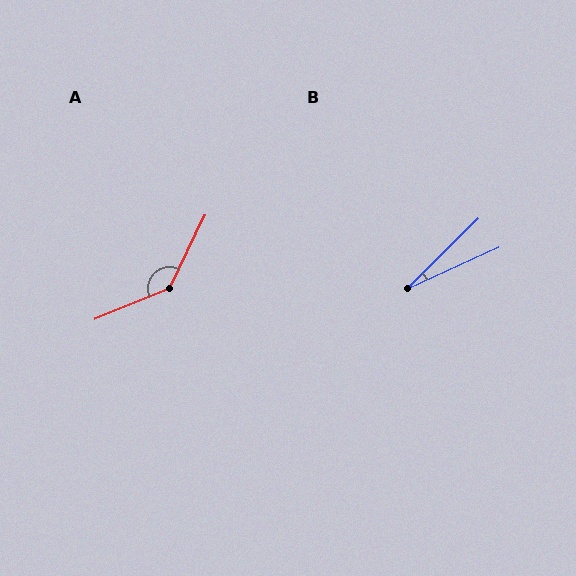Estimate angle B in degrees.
Approximately 20 degrees.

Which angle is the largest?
A, at approximately 138 degrees.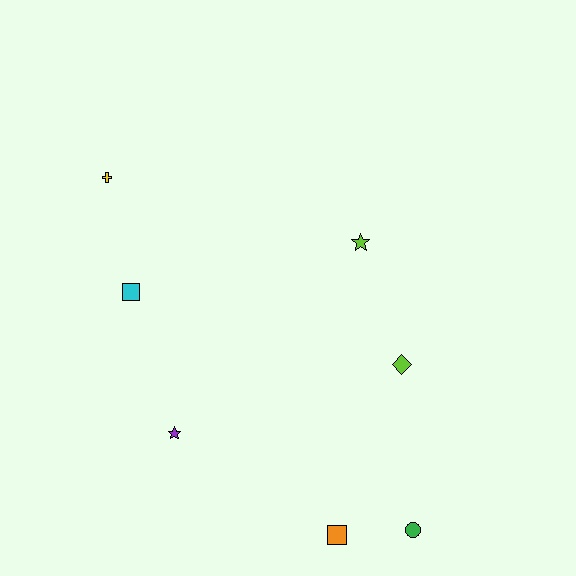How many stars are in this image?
There are 2 stars.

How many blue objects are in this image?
There are no blue objects.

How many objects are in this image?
There are 7 objects.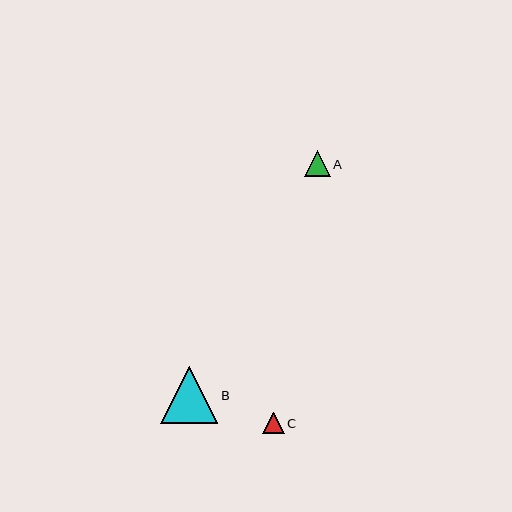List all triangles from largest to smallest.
From largest to smallest: B, A, C.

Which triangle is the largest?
Triangle B is the largest with a size of approximately 57 pixels.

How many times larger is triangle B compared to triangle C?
Triangle B is approximately 2.7 times the size of triangle C.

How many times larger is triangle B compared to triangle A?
Triangle B is approximately 2.2 times the size of triangle A.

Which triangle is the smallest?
Triangle C is the smallest with a size of approximately 21 pixels.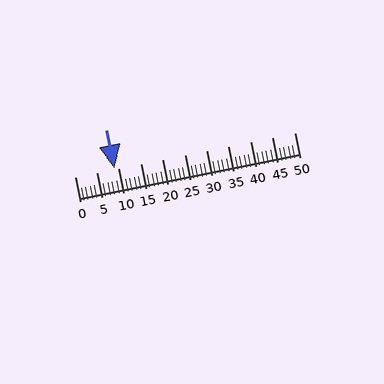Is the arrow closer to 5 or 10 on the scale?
The arrow is closer to 10.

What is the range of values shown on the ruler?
The ruler shows values from 0 to 50.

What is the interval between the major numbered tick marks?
The major tick marks are spaced 5 units apart.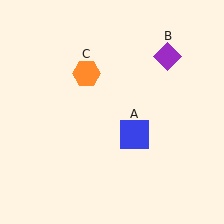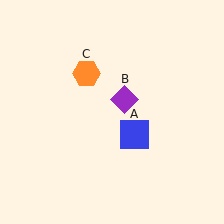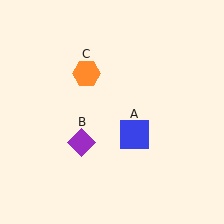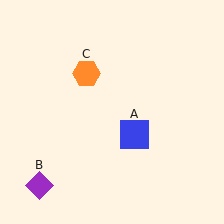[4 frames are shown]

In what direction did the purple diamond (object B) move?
The purple diamond (object B) moved down and to the left.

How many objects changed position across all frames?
1 object changed position: purple diamond (object B).